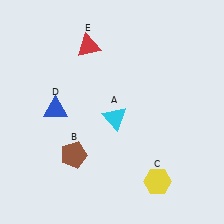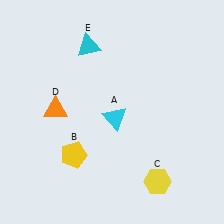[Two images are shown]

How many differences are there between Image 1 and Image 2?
There are 3 differences between the two images.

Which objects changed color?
B changed from brown to yellow. D changed from blue to orange. E changed from red to cyan.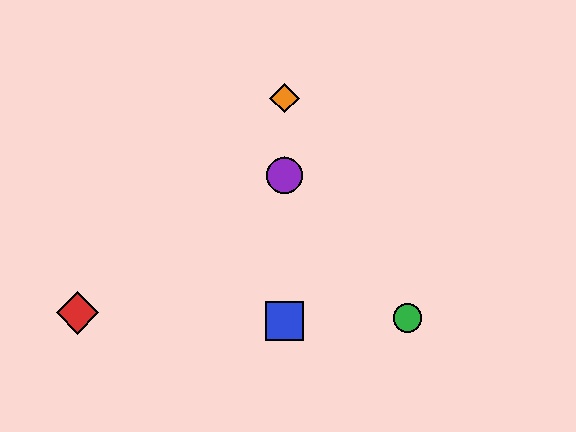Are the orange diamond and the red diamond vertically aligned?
No, the orange diamond is at x≈285 and the red diamond is at x≈78.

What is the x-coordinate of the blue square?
The blue square is at x≈285.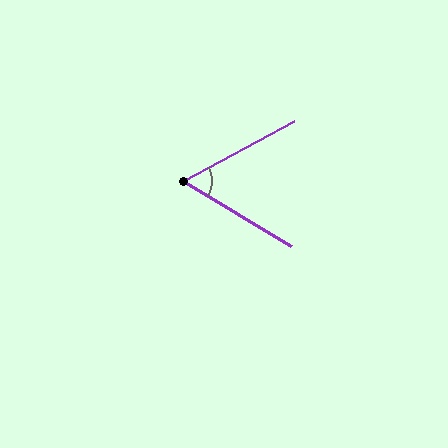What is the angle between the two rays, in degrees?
Approximately 60 degrees.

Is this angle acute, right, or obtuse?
It is acute.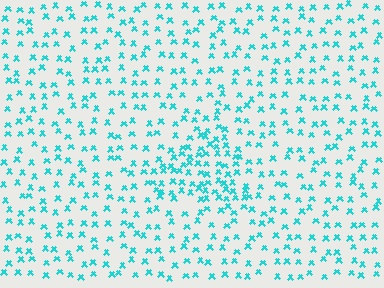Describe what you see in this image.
The image contains small cyan elements arranged at two different densities. A triangle-shaped region is visible where the elements are more densely packed than the surrounding area.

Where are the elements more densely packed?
The elements are more densely packed inside the triangle boundary.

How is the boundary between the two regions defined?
The boundary is defined by a change in element density (approximately 2.1x ratio). All elements are the same color, size, and shape.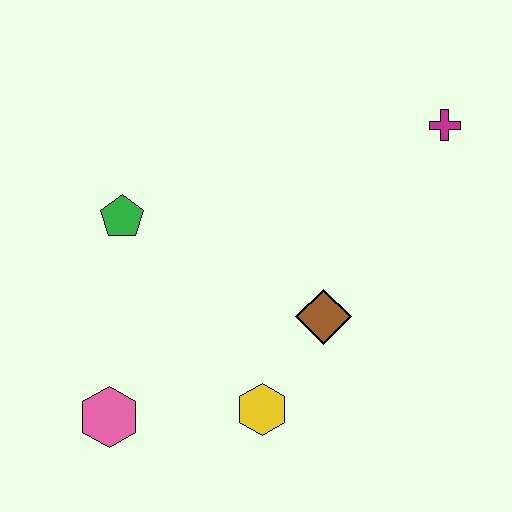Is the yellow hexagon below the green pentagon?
Yes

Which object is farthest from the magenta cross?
The pink hexagon is farthest from the magenta cross.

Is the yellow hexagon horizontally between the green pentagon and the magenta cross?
Yes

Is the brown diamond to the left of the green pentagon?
No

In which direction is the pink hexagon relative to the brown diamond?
The pink hexagon is to the left of the brown diamond.